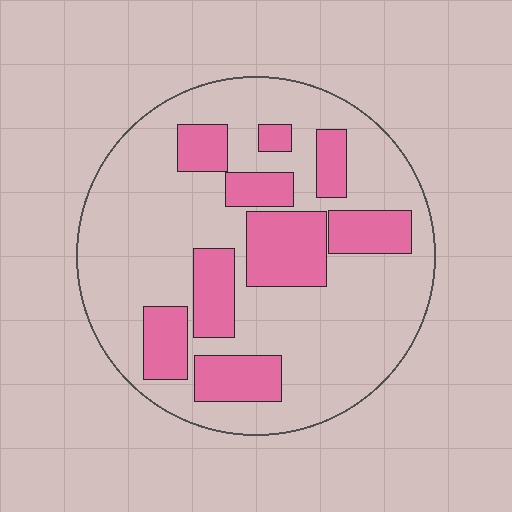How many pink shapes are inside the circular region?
9.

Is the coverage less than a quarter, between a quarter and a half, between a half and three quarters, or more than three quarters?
Between a quarter and a half.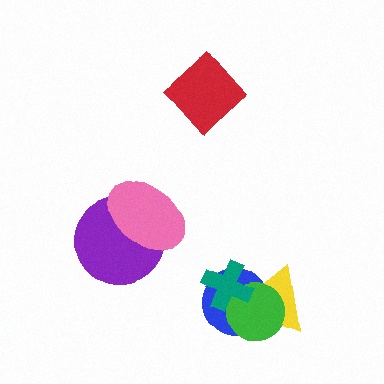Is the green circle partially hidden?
Yes, it is partially covered by another shape.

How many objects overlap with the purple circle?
1 object overlaps with the purple circle.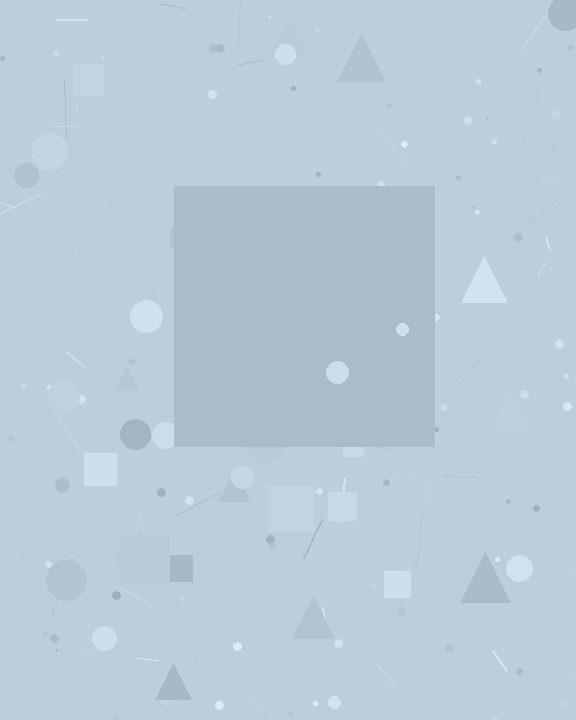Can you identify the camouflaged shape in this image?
The camouflaged shape is a square.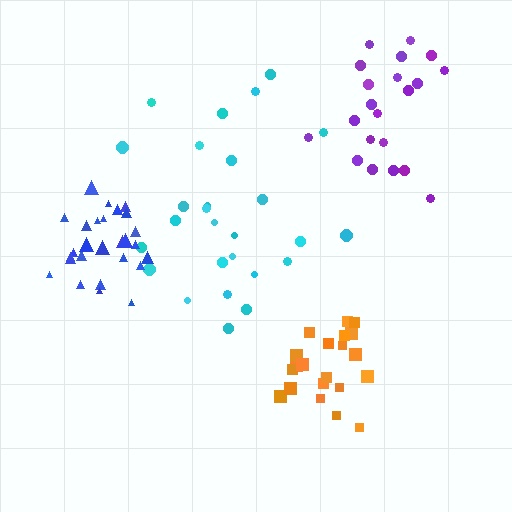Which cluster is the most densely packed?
Blue.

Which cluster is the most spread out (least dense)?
Cyan.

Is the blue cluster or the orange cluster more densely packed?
Blue.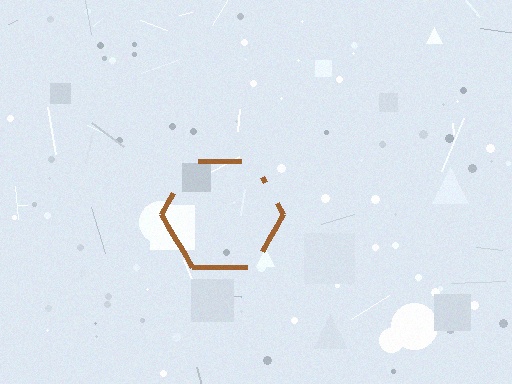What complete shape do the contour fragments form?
The contour fragments form a hexagon.